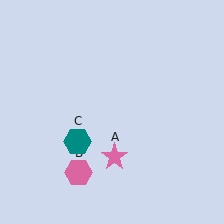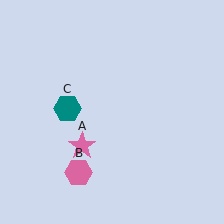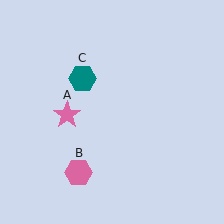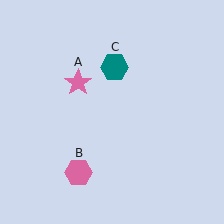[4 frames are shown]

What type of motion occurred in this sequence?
The pink star (object A), teal hexagon (object C) rotated clockwise around the center of the scene.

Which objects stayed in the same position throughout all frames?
Pink hexagon (object B) remained stationary.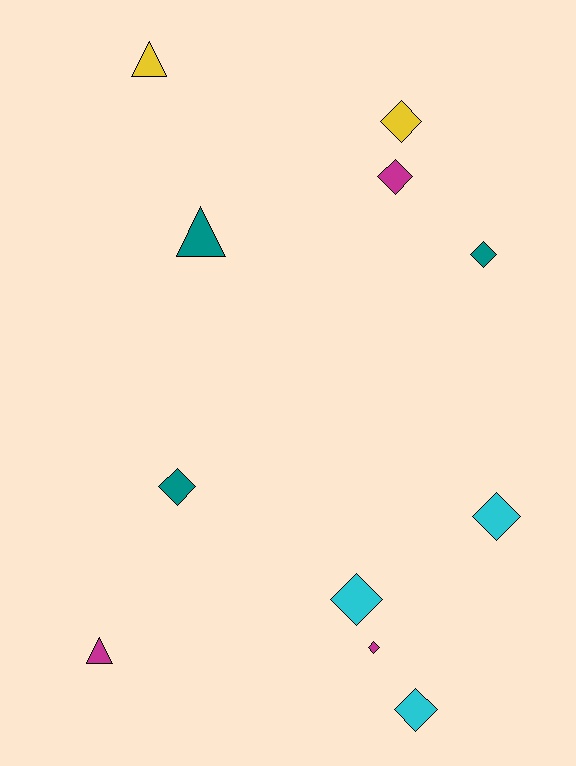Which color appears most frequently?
Teal, with 3 objects.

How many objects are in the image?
There are 11 objects.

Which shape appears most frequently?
Diamond, with 8 objects.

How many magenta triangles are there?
There is 1 magenta triangle.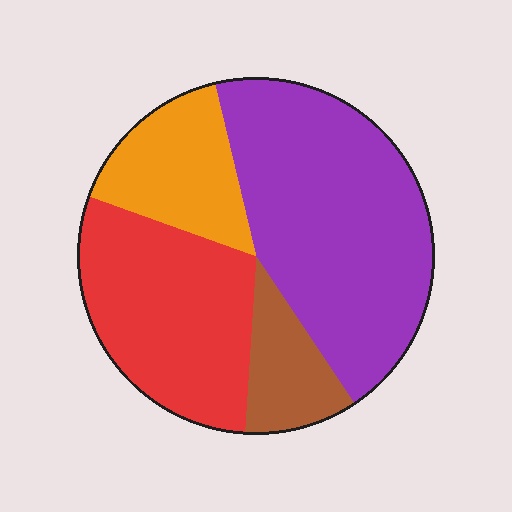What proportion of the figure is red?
Red takes up about one third (1/3) of the figure.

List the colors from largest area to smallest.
From largest to smallest: purple, red, orange, brown.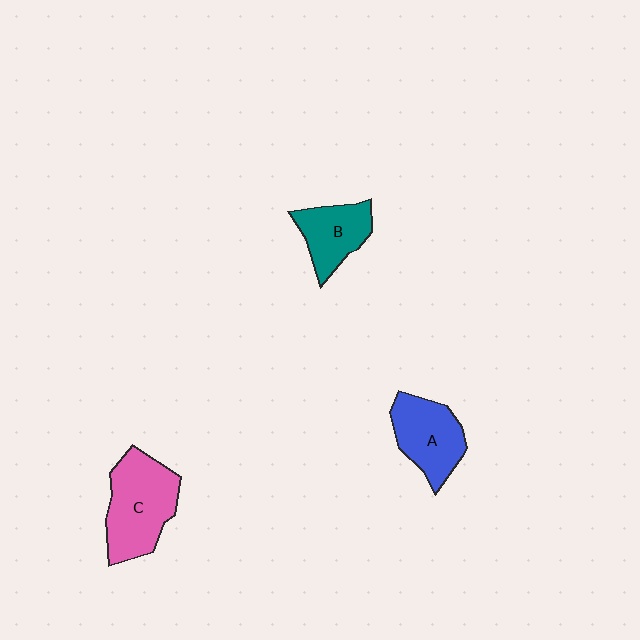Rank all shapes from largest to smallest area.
From largest to smallest: C (pink), A (blue), B (teal).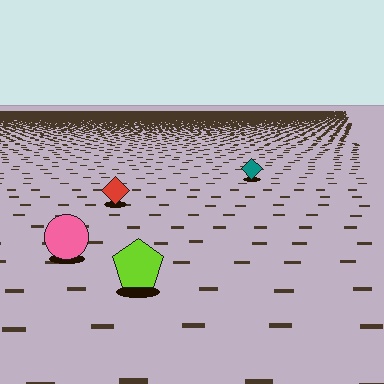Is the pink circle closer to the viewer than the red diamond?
Yes. The pink circle is closer — you can tell from the texture gradient: the ground texture is coarser near it.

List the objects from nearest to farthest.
From nearest to farthest: the lime pentagon, the pink circle, the red diamond, the teal diamond.